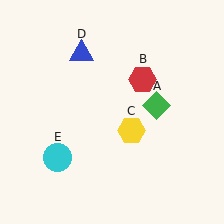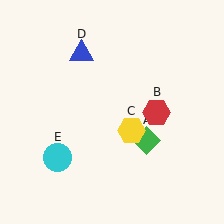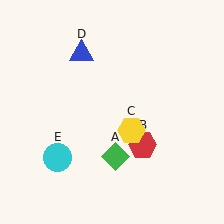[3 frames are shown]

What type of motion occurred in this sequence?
The green diamond (object A), red hexagon (object B) rotated clockwise around the center of the scene.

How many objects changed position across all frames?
2 objects changed position: green diamond (object A), red hexagon (object B).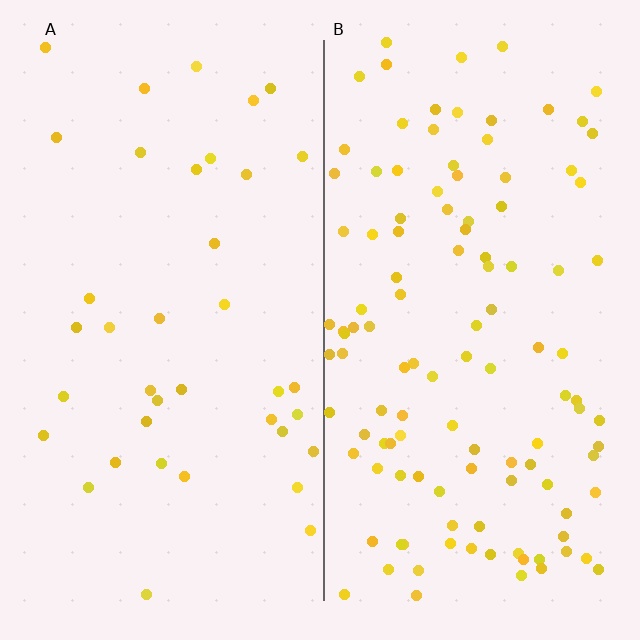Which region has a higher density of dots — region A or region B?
B (the right).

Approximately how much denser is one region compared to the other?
Approximately 3.0× — region B over region A.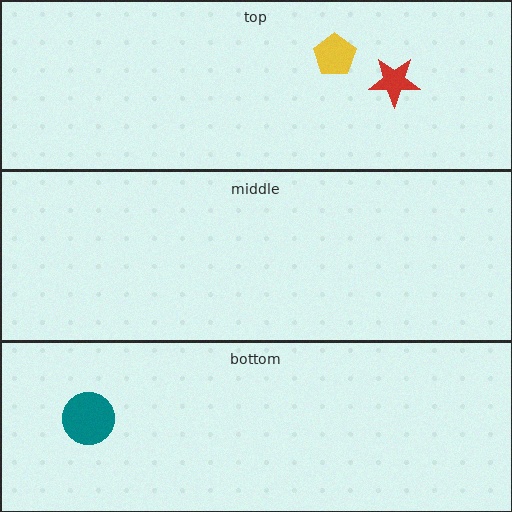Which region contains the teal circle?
The bottom region.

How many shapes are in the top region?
2.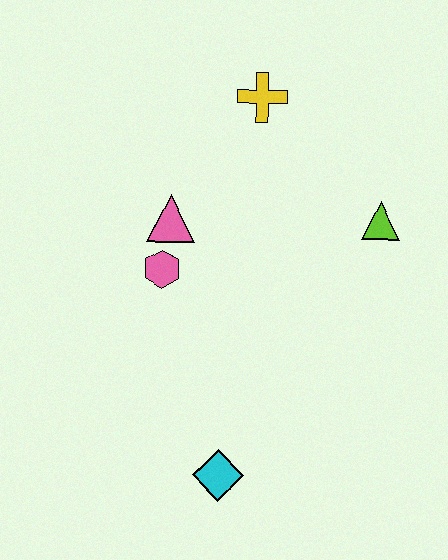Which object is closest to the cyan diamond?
The pink hexagon is closest to the cyan diamond.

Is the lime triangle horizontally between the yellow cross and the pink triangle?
No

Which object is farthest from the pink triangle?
The cyan diamond is farthest from the pink triangle.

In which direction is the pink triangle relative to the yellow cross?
The pink triangle is below the yellow cross.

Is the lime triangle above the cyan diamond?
Yes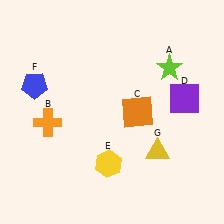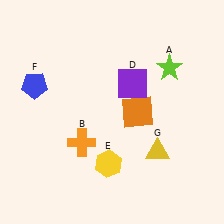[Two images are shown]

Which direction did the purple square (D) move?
The purple square (D) moved left.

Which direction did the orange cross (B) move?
The orange cross (B) moved right.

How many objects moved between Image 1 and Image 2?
2 objects moved between the two images.